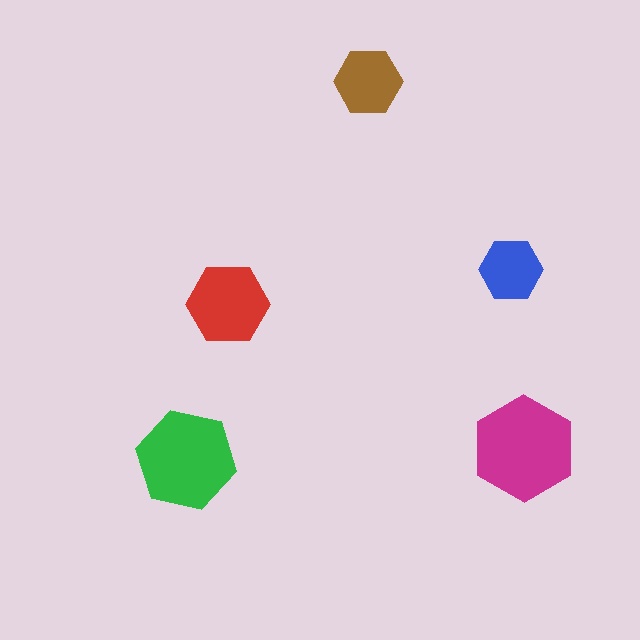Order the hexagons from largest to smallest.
the magenta one, the green one, the red one, the brown one, the blue one.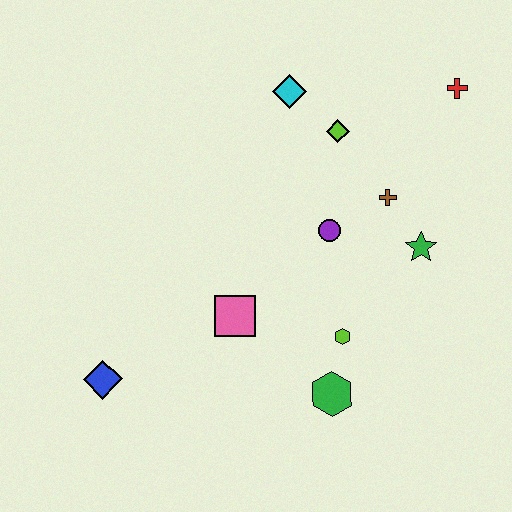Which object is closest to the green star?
The brown cross is closest to the green star.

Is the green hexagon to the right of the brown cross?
No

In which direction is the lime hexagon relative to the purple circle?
The lime hexagon is below the purple circle.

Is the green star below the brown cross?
Yes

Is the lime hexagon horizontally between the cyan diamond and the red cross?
Yes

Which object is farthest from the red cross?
The blue diamond is farthest from the red cross.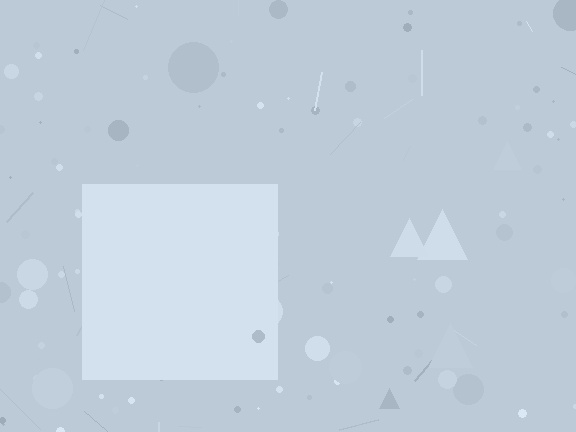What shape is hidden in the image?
A square is hidden in the image.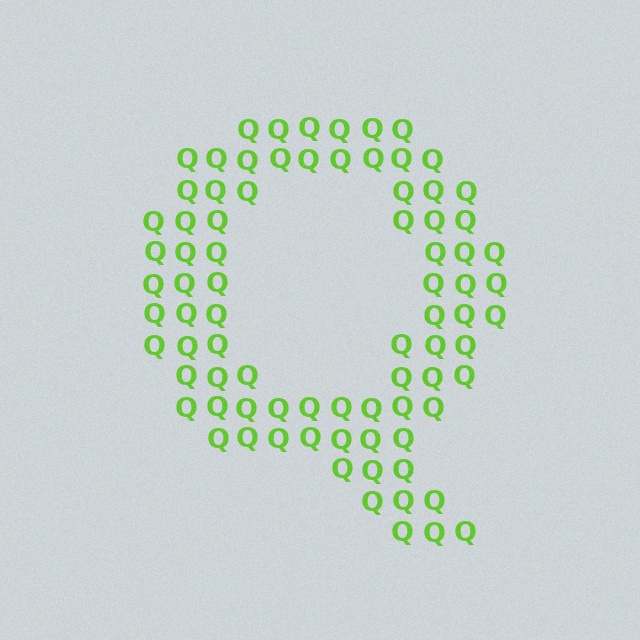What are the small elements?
The small elements are letter Q's.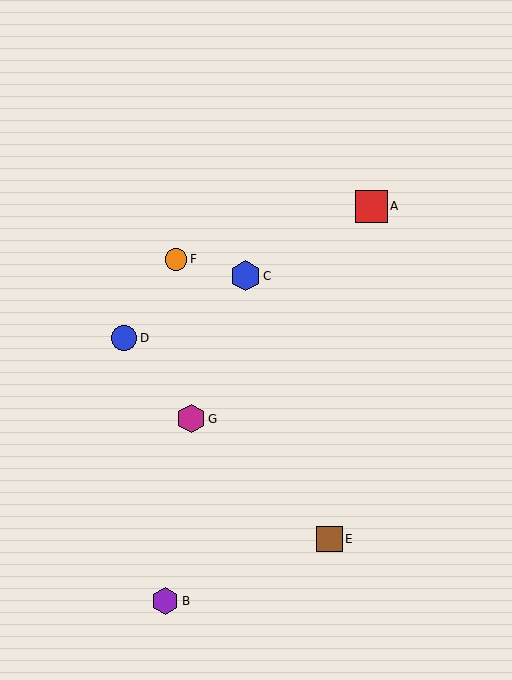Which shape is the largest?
The red square (labeled A) is the largest.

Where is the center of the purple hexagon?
The center of the purple hexagon is at (165, 601).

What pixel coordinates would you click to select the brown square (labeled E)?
Click at (330, 539) to select the brown square E.